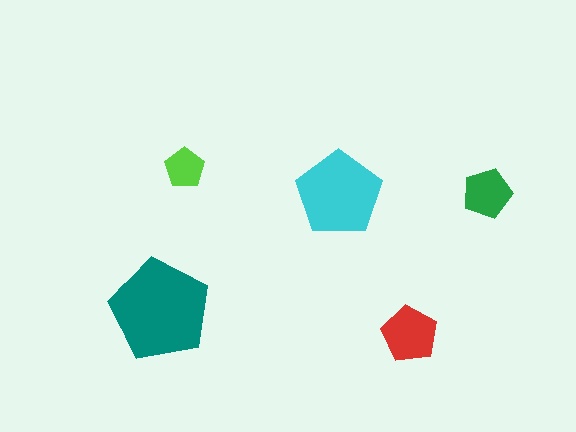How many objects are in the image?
There are 5 objects in the image.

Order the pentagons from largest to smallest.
the teal one, the cyan one, the red one, the green one, the lime one.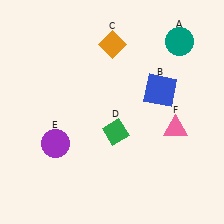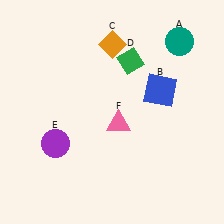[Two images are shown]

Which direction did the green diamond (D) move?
The green diamond (D) moved up.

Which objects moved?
The objects that moved are: the green diamond (D), the pink triangle (F).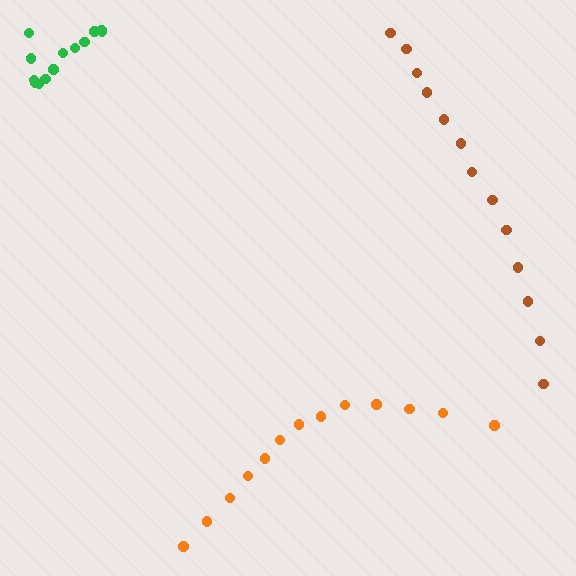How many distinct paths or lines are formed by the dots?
There are 3 distinct paths.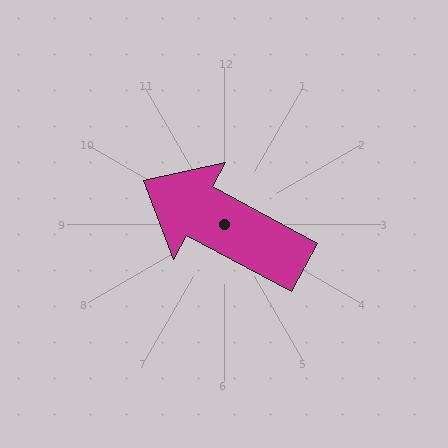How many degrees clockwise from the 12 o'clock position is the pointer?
Approximately 298 degrees.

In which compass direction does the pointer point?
Northwest.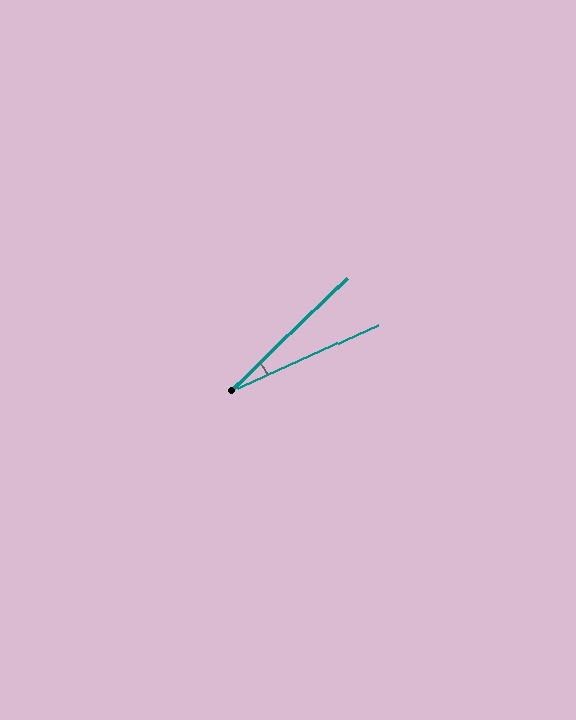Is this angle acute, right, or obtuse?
It is acute.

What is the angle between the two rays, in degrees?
Approximately 20 degrees.